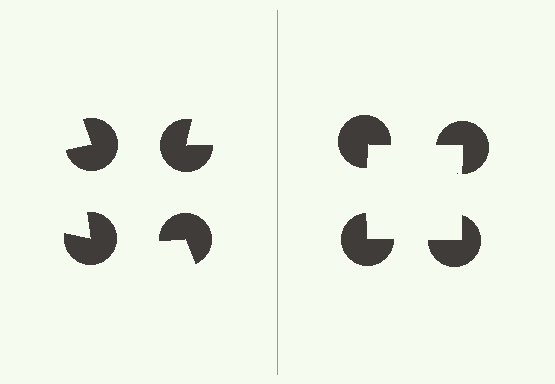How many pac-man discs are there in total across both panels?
8 — 4 on each side.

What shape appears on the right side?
An illusory square.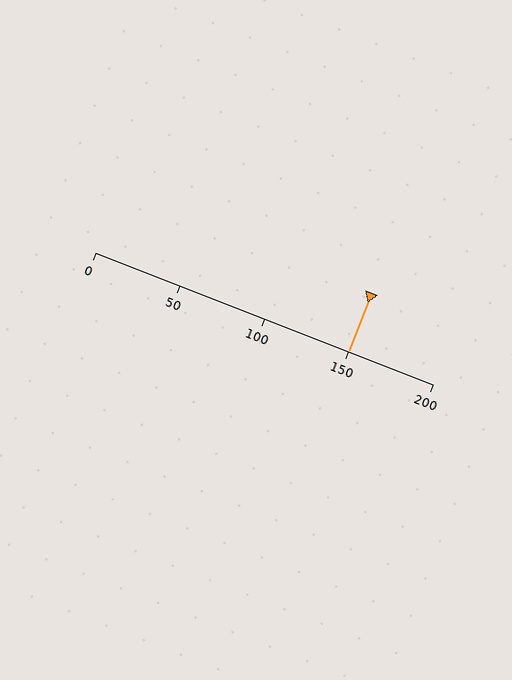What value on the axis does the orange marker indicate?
The marker indicates approximately 150.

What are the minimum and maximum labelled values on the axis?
The axis runs from 0 to 200.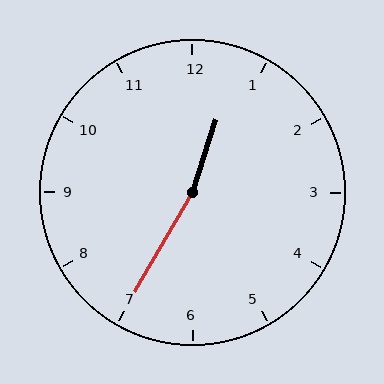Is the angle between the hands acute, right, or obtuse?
It is obtuse.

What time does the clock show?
12:35.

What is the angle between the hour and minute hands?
Approximately 168 degrees.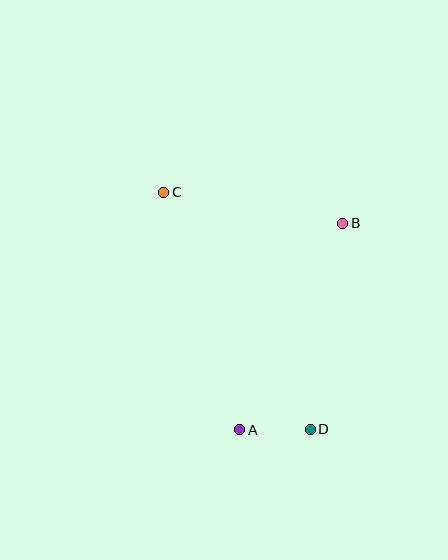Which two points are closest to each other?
Points A and D are closest to each other.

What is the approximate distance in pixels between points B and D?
The distance between B and D is approximately 209 pixels.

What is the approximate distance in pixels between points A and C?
The distance between A and C is approximately 249 pixels.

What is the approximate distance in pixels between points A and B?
The distance between A and B is approximately 231 pixels.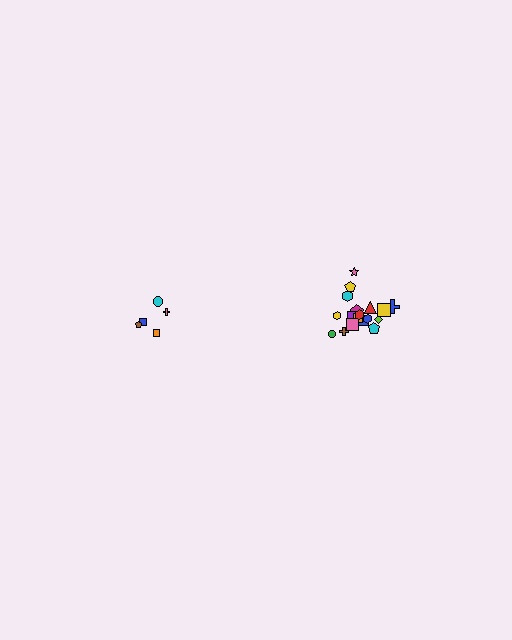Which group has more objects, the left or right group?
The right group.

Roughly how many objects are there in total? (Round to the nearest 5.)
Roughly 25 objects in total.